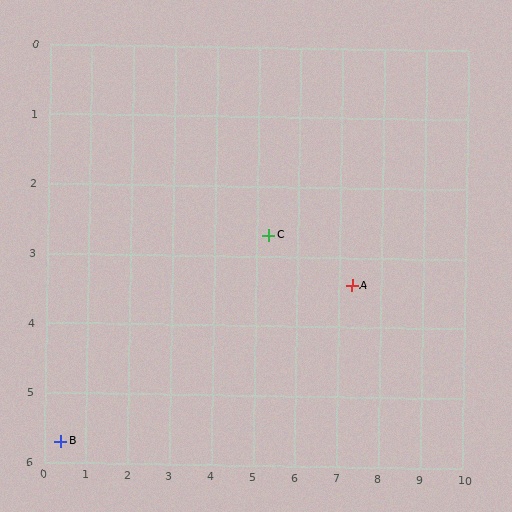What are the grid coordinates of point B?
Point B is at approximately (0.4, 5.7).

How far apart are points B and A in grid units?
Points B and A are about 7.3 grid units apart.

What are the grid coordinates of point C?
Point C is at approximately (5.3, 2.7).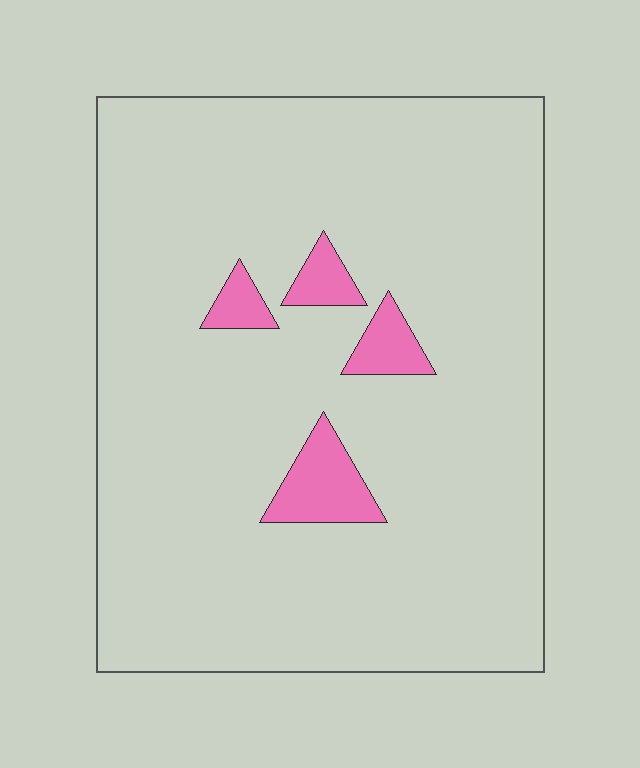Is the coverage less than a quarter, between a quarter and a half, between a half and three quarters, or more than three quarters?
Less than a quarter.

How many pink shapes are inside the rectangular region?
4.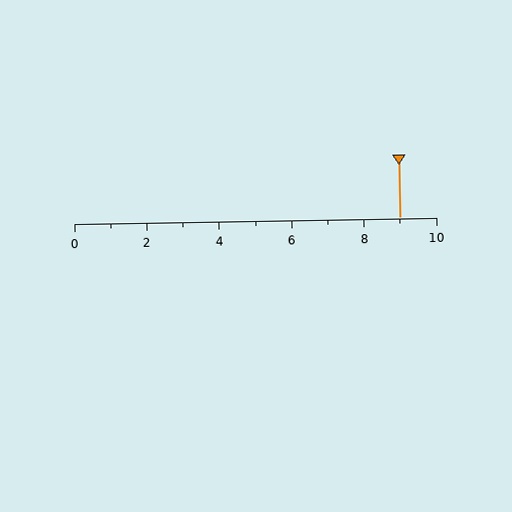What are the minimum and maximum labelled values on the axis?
The axis runs from 0 to 10.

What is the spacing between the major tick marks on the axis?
The major ticks are spaced 2 apart.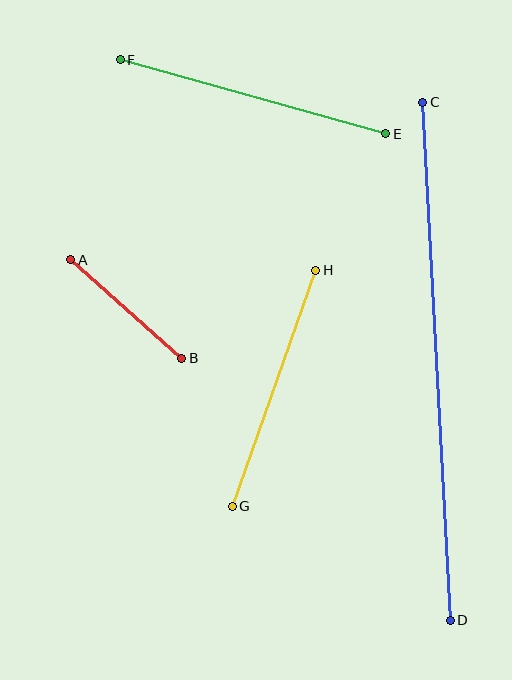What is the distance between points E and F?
The distance is approximately 276 pixels.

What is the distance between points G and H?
The distance is approximately 251 pixels.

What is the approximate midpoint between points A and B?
The midpoint is at approximately (126, 309) pixels.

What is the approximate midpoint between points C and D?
The midpoint is at approximately (437, 361) pixels.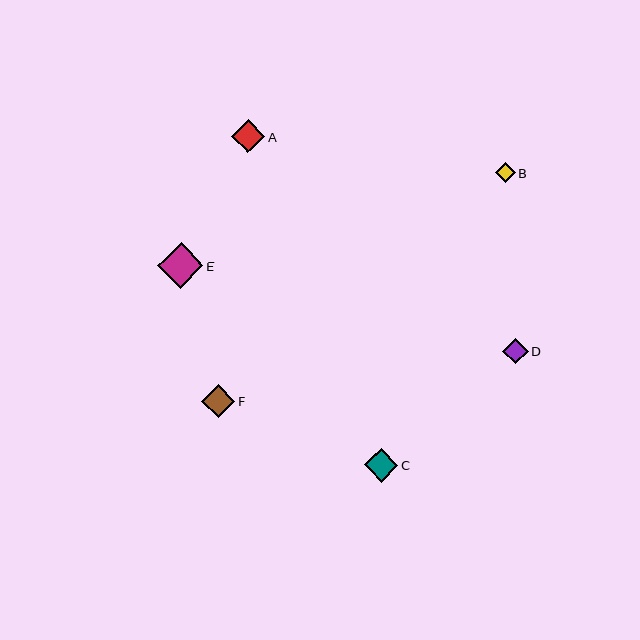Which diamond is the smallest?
Diamond B is the smallest with a size of approximately 20 pixels.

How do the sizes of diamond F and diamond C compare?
Diamond F and diamond C are approximately the same size.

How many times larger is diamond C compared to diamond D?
Diamond C is approximately 1.3 times the size of diamond D.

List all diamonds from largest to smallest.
From largest to smallest: E, F, C, A, D, B.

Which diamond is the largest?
Diamond E is the largest with a size of approximately 45 pixels.